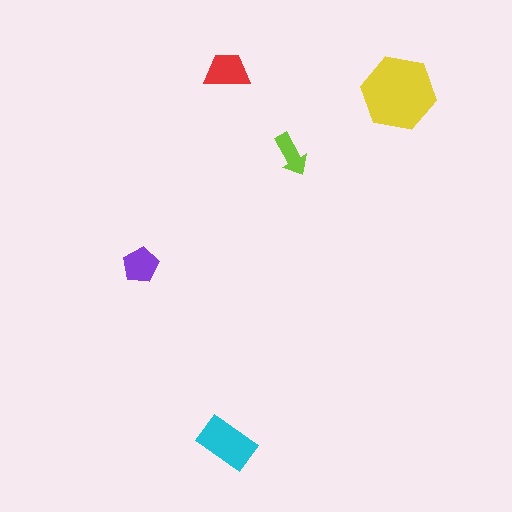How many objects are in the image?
There are 5 objects in the image.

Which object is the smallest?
The lime arrow.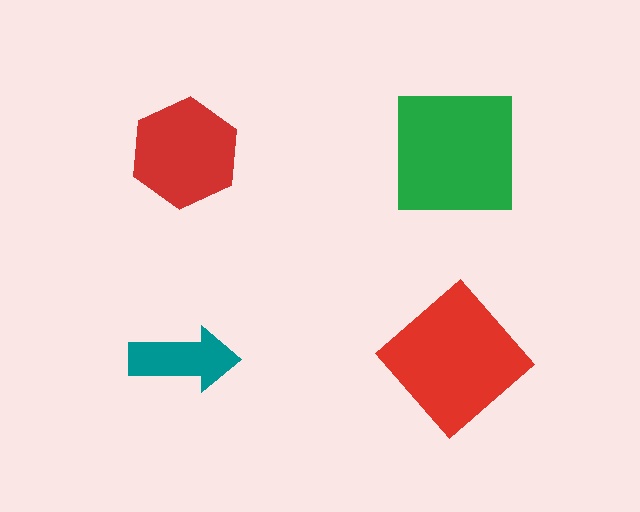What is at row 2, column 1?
A teal arrow.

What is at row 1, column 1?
A red hexagon.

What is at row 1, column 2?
A green square.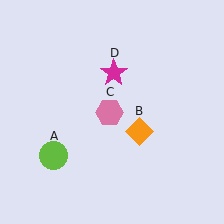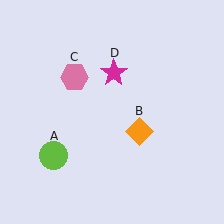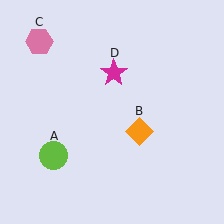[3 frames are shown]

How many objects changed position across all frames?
1 object changed position: pink hexagon (object C).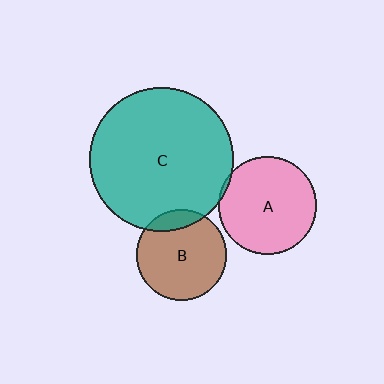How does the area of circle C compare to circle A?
Approximately 2.2 times.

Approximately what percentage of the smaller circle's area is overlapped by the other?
Approximately 5%.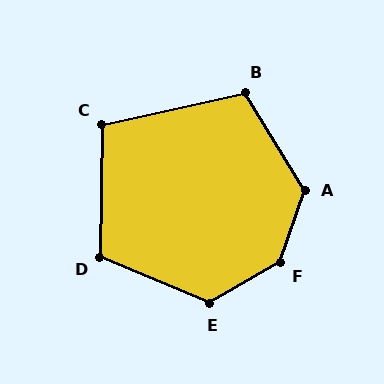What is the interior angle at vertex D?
Approximately 112 degrees (obtuse).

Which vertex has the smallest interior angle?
C, at approximately 103 degrees.